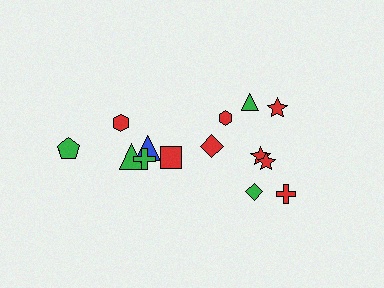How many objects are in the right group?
There are 8 objects.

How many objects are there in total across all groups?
There are 14 objects.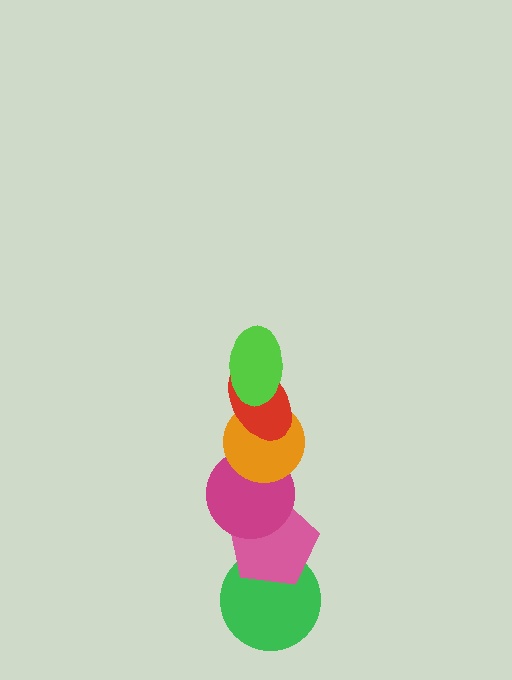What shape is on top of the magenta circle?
The orange circle is on top of the magenta circle.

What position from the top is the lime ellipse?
The lime ellipse is 1st from the top.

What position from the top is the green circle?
The green circle is 6th from the top.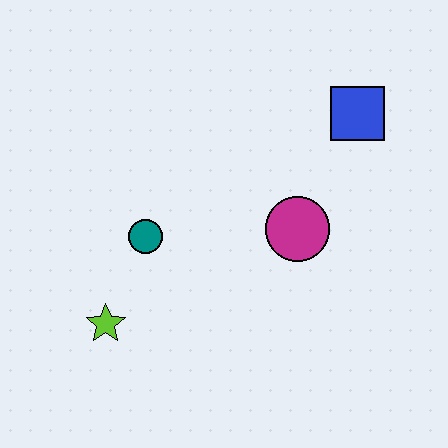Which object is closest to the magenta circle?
The blue square is closest to the magenta circle.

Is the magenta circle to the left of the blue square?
Yes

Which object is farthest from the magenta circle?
The lime star is farthest from the magenta circle.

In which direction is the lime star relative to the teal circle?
The lime star is below the teal circle.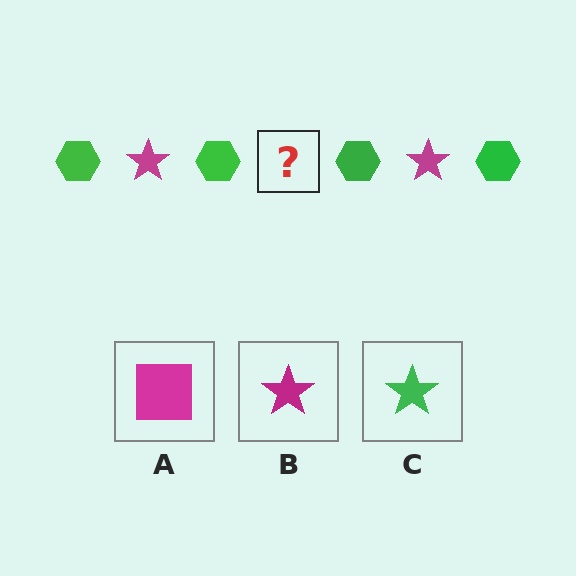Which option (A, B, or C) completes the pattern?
B.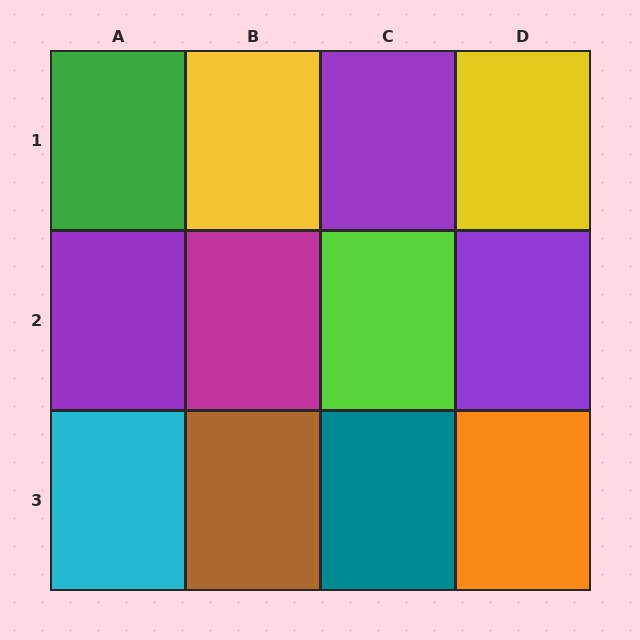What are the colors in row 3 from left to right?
Cyan, brown, teal, orange.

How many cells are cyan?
1 cell is cyan.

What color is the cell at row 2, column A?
Purple.